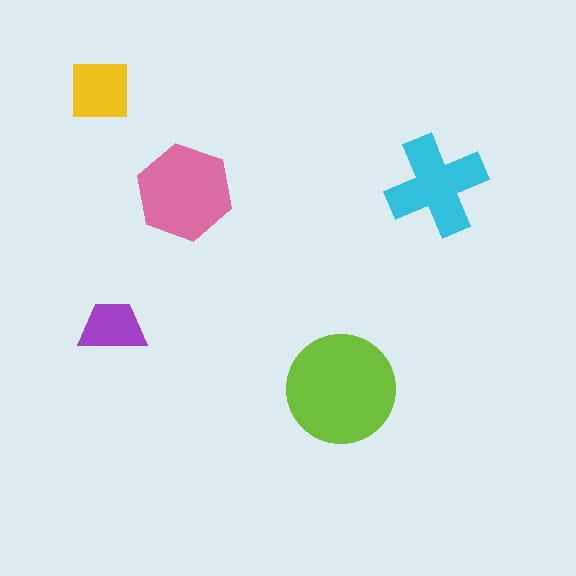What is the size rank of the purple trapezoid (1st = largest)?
5th.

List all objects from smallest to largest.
The purple trapezoid, the yellow square, the cyan cross, the pink hexagon, the lime circle.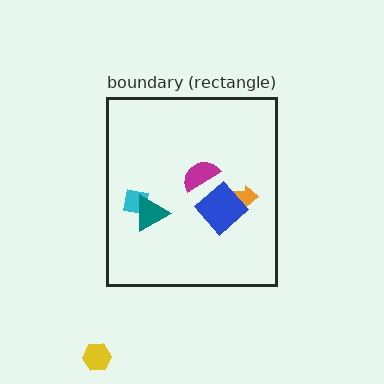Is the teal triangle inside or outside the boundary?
Inside.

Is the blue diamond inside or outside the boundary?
Inside.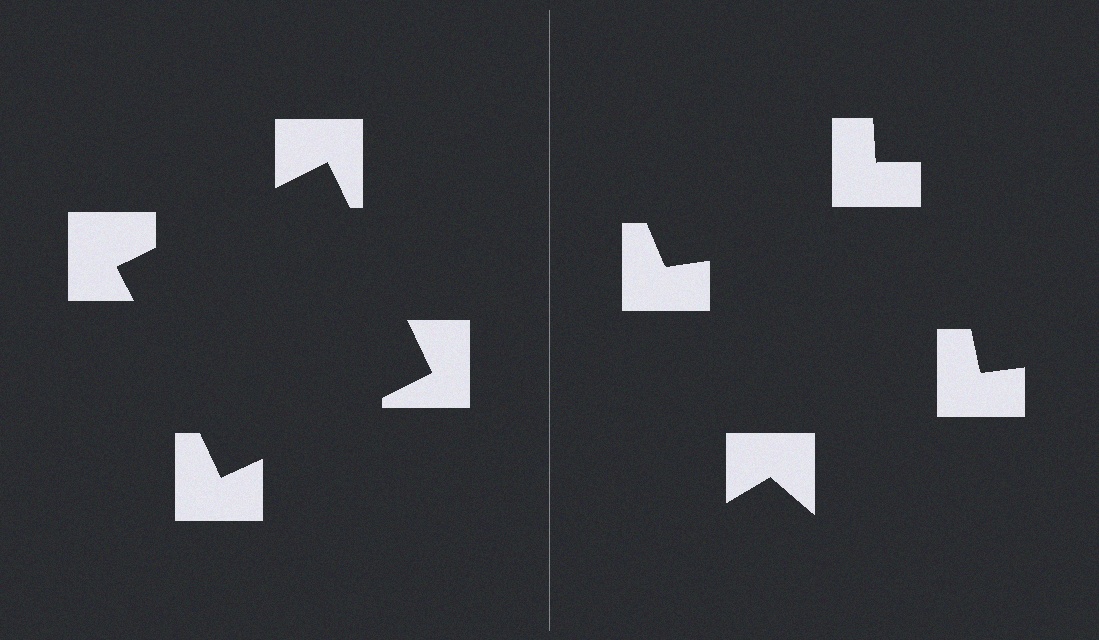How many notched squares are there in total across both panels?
8 — 4 on each side.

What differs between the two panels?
The notched squares are positioned identically on both sides; only the wedge orientations differ. On the left they align to a square; on the right they are misaligned.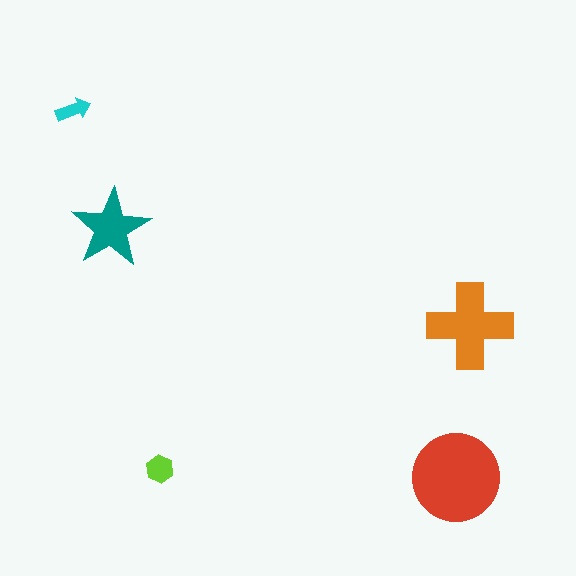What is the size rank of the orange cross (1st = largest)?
2nd.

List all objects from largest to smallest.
The red circle, the orange cross, the teal star, the lime hexagon, the cyan arrow.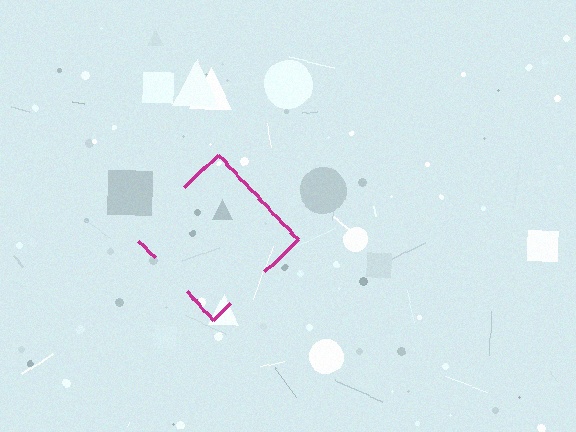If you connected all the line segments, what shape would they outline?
They would outline a diamond.